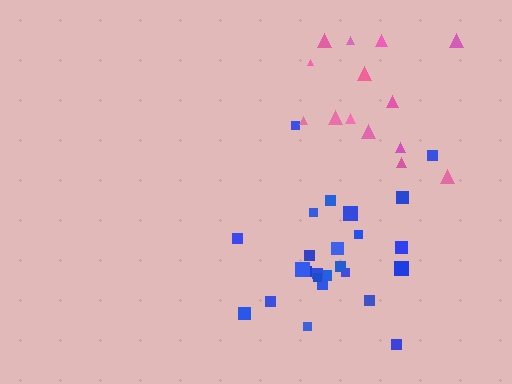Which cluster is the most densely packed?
Blue.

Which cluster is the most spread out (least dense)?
Pink.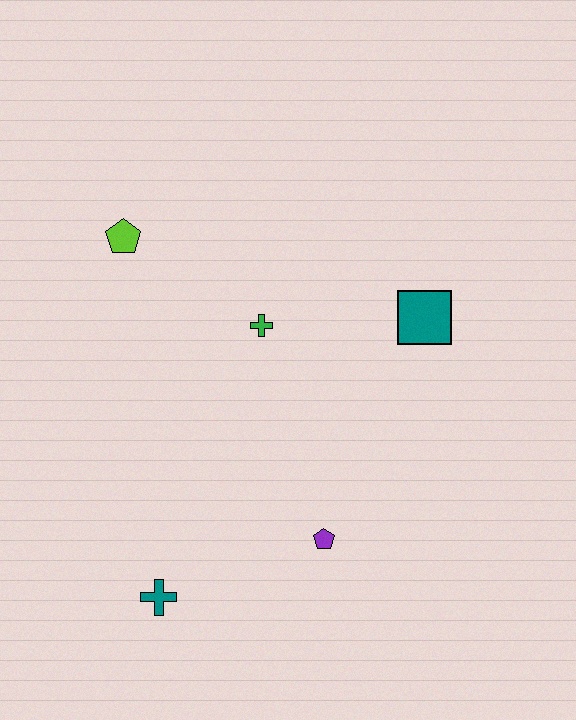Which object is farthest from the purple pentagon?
The lime pentagon is farthest from the purple pentagon.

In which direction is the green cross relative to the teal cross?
The green cross is above the teal cross.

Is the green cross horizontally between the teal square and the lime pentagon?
Yes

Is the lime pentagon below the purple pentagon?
No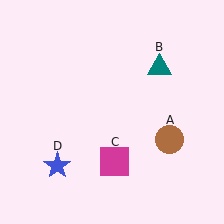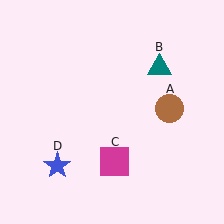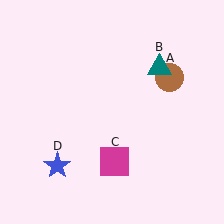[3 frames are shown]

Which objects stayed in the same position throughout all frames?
Teal triangle (object B) and magenta square (object C) and blue star (object D) remained stationary.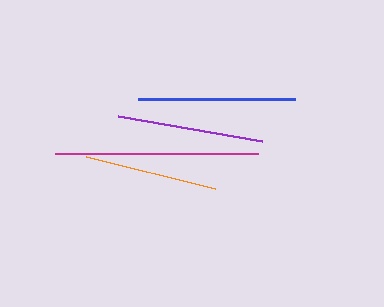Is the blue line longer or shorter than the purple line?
The blue line is longer than the purple line.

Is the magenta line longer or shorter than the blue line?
The magenta line is longer than the blue line.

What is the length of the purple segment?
The purple segment is approximately 146 pixels long.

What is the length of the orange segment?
The orange segment is approximately 133 pixels long.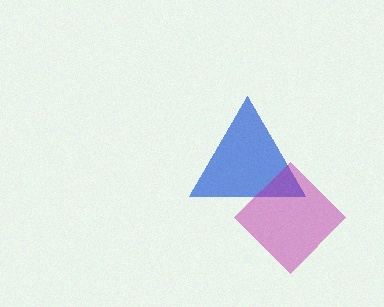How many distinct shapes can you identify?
There are 2 distinct shapes: a blue triangle, a magenta diamond.